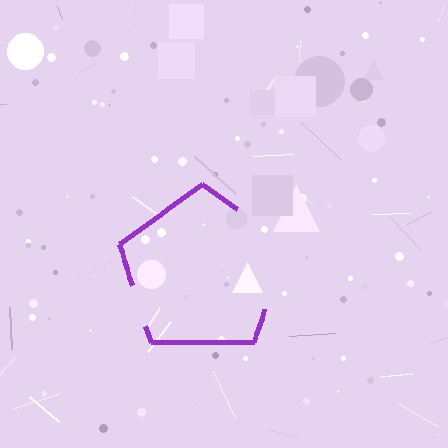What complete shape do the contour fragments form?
The contour fragments form a pentagon.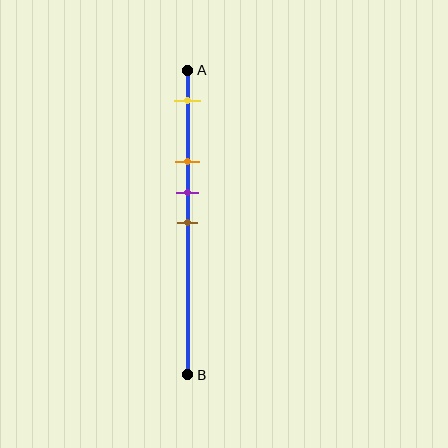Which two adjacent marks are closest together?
The purple and brown marks are the closest adjacent pair.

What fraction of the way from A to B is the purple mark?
The purple mark is approximately 40% (0.4) of the way from A to B.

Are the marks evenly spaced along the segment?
No, the marks are not evenly spaced.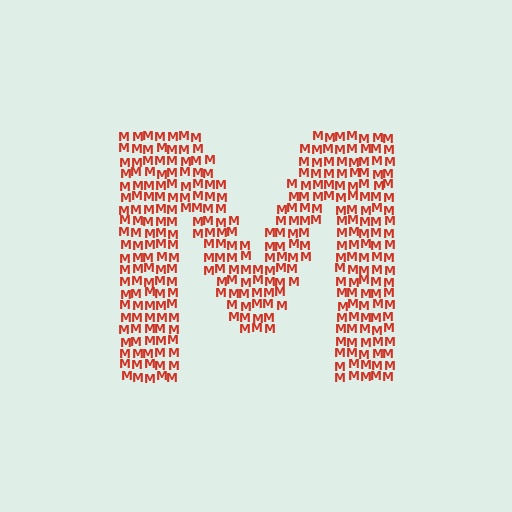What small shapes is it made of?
It is made of small letter M's.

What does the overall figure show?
The overall figure shows the letter M.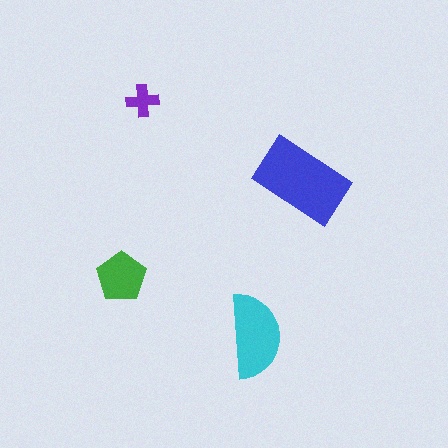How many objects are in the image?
There are 4 objects in the image.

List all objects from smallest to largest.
The purple cross, the green pentagon, the cyan semicircle, the blue rectangle.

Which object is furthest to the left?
The green pentagon is leftmost.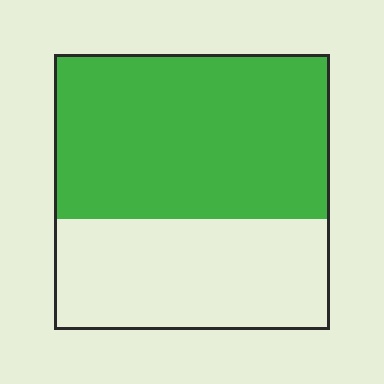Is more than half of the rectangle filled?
Yes.